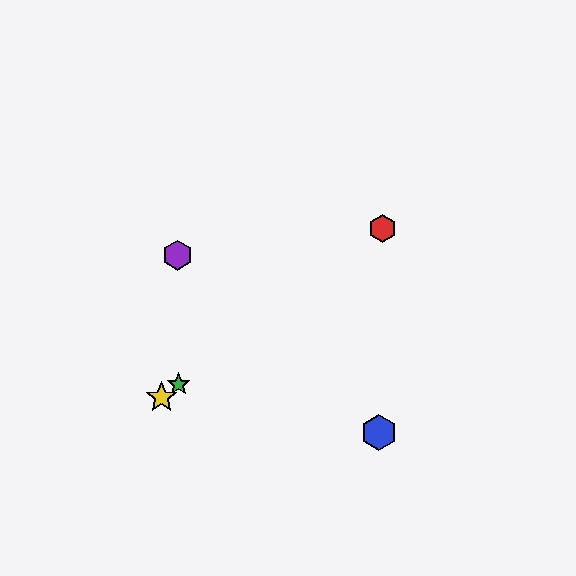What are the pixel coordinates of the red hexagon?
The red hexagon is at (383, 229).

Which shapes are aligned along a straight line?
The red hexagon, the green star, the yellow star are aligned along a straight line.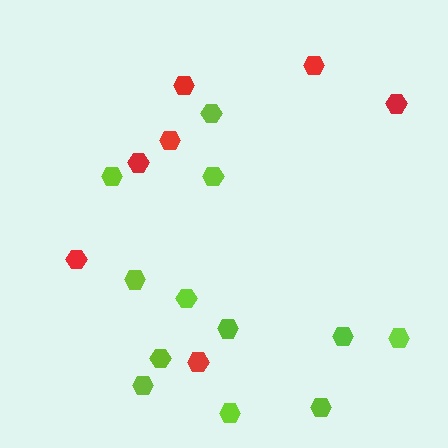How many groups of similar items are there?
There are 2 groups: one group of lime hexagons (12) and one group of red hexagons (7).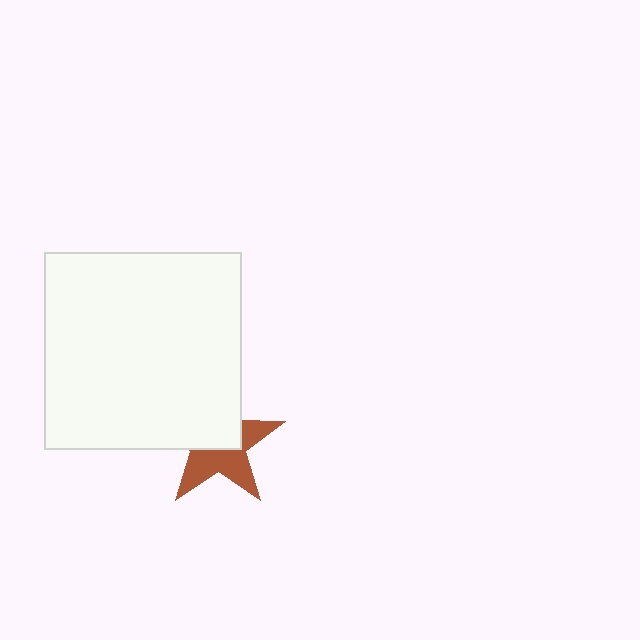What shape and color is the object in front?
The object in front is a white square.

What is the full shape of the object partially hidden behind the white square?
The partially hidden object is a brown star.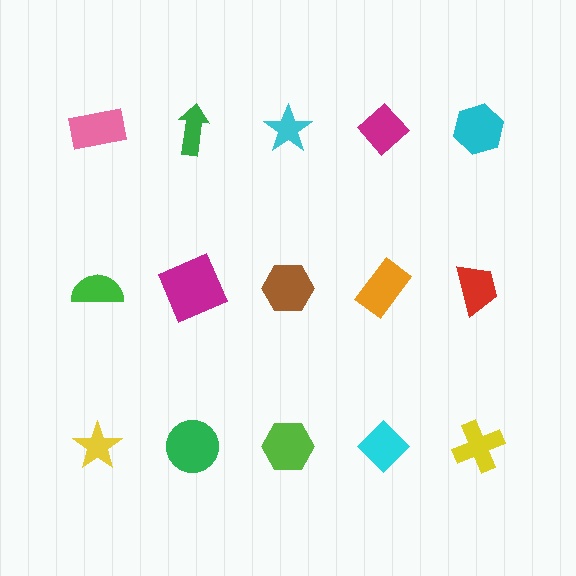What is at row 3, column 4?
A cyan diamond.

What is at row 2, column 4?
An orange rectangle.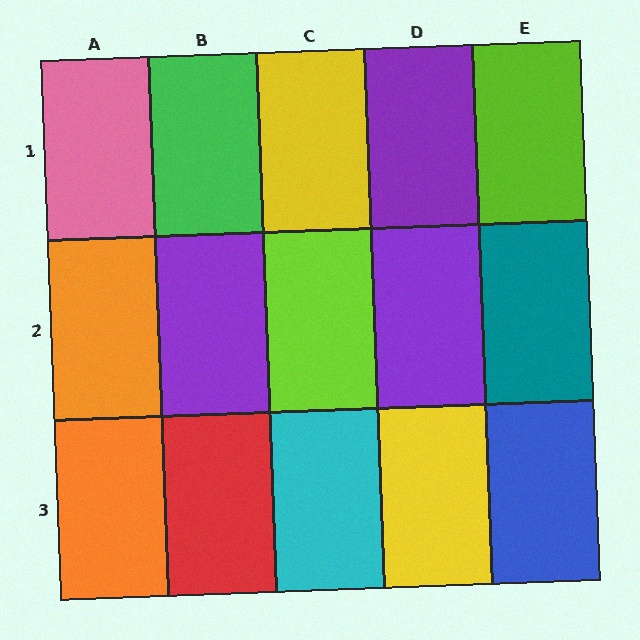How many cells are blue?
1 cell is blue.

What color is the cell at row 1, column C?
Yellow.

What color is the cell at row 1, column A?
Pink.